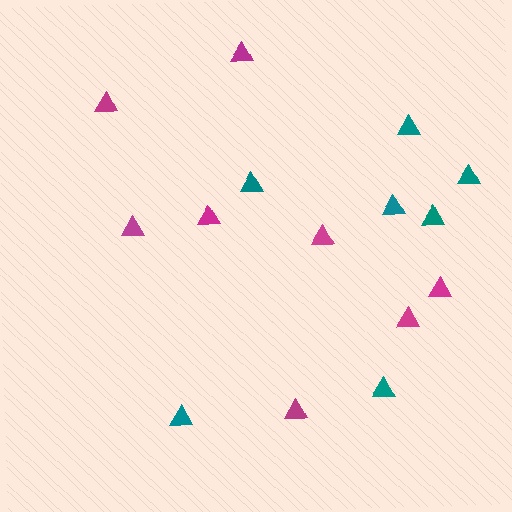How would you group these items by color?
There are 2 groups: one group of magenta triangles (8) and one group of teal triangles (7).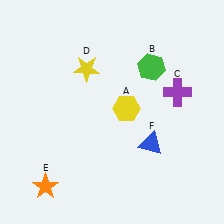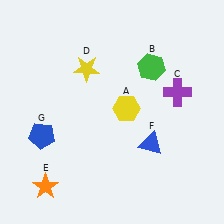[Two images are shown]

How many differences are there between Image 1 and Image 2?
There is 1 difference between the two images.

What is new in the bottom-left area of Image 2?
A blue pentagon (G) was added in the bottom-left area of Image 2.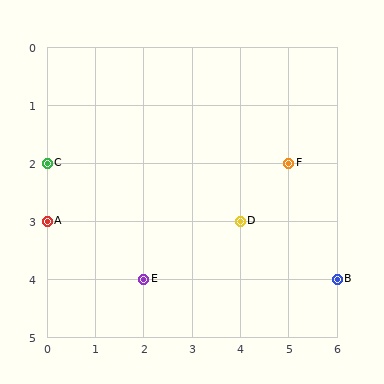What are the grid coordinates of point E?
Point E is at grid coordinates (2, 4).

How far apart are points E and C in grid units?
Points E and C are 2 columns and 2 rows apart (about 2.8 grid units diagonally).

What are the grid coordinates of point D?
Point D is at grid coordinates (4, 3).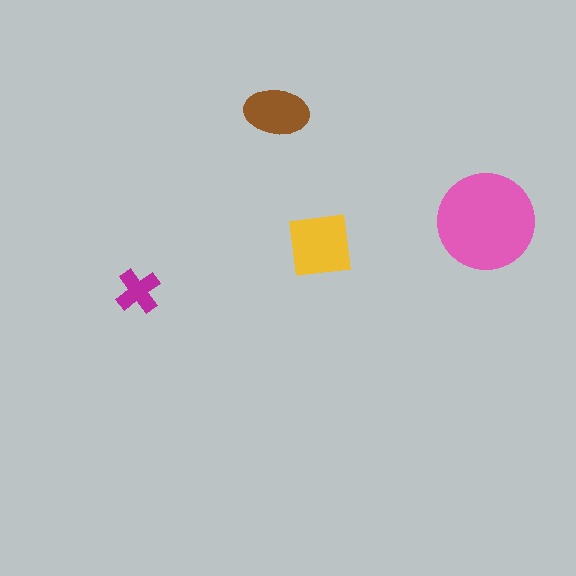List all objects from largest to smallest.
The pink circle, the yellow square, the brown ellipse, the magenta cross.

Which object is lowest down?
The magenta cross is bottommost.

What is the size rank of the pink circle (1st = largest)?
1st.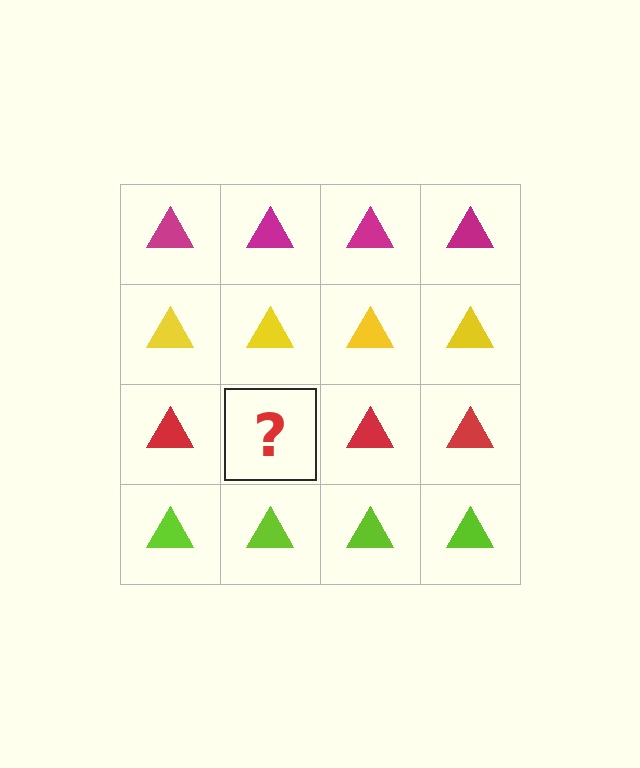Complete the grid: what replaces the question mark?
The question mark should be replaced with a red triangle.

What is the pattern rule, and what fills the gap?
The rule is that each row has a consistent color. The gap should be filled with a red triangle.